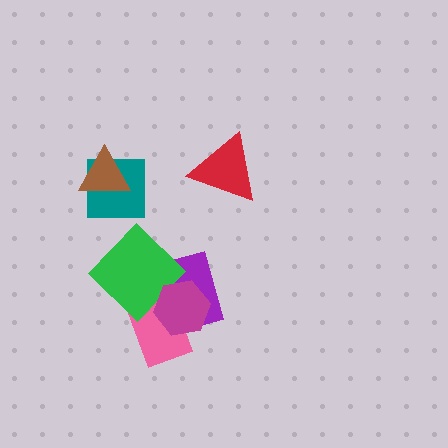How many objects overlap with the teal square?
1 object overlaps with the teal square.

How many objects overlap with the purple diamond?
3 objects overlap with the purple diamond.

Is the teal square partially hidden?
Yes, it is partially covered by another shape.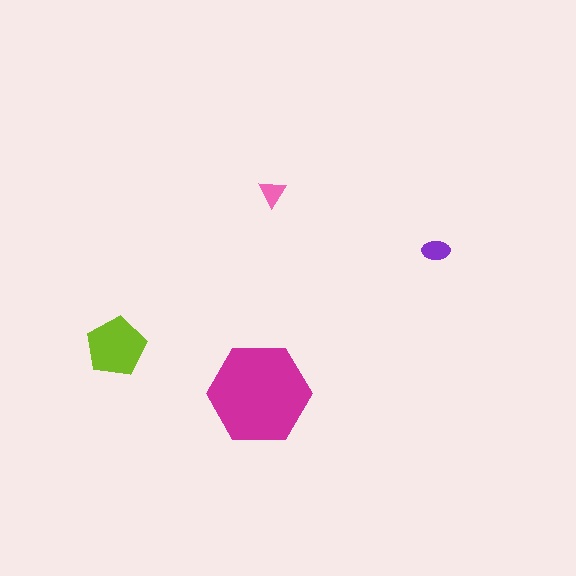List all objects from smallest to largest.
The pink triangle, the purple ellipse, the lime pentagon, the magenta hexagon.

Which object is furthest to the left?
The lime pentagon is leftmost.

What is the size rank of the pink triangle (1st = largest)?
4th.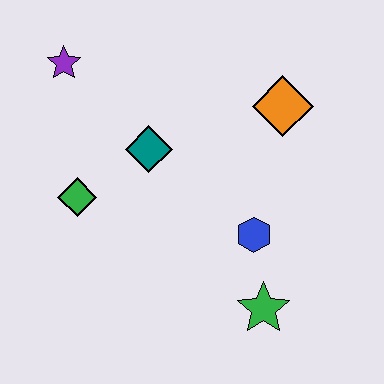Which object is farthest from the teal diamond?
The green star is farthest from the teal diamond.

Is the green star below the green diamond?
Yes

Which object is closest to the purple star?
The teal diamond is closest to the purple star.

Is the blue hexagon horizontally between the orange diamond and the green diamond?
Yes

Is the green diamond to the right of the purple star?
Yes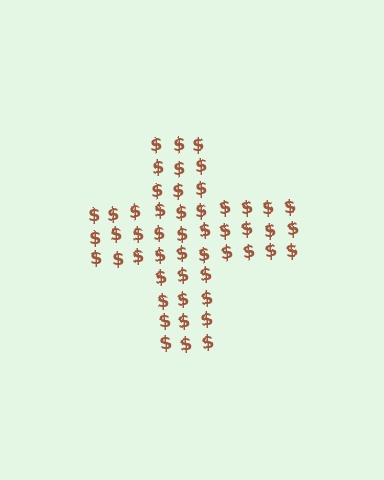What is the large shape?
The large shape is a cross.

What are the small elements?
The small elements are dollar signs.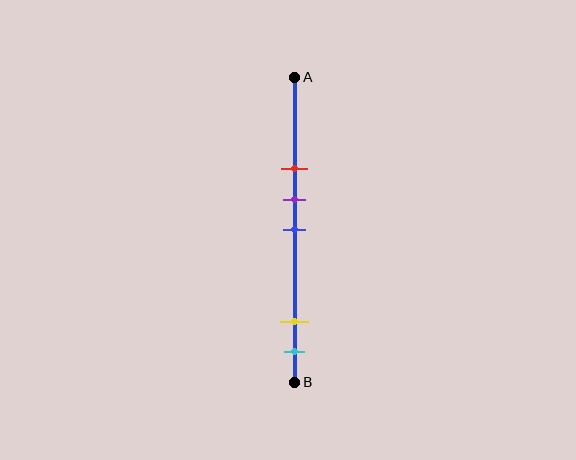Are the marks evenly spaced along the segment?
No, the marks are not evenly spaced.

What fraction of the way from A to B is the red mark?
The red mark is approximately 30% (0.3) of the way from A to B.